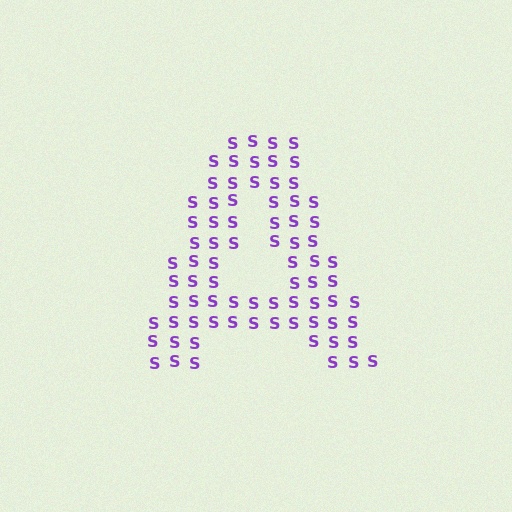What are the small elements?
The small elements are letter S's.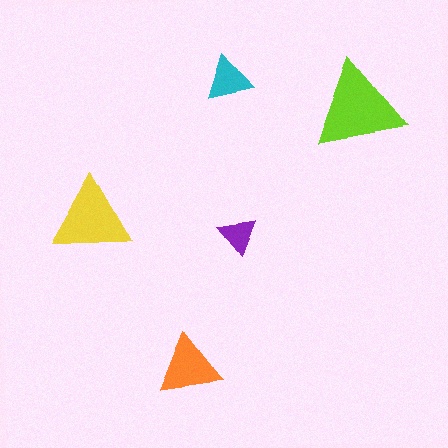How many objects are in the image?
There are 5 objects in the image.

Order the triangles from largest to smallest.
the lime one, the yellow one, the orange one, the cyan one, the purple one.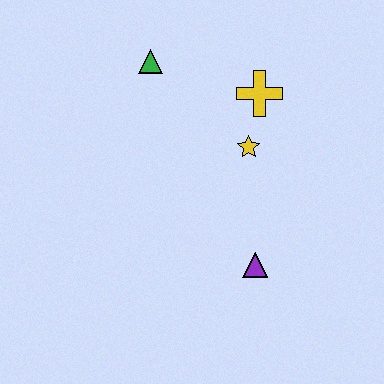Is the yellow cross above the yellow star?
Yes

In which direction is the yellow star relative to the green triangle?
The yellow star is to the right of the green triangle.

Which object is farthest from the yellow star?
The green triangle is farthest from the yellow star.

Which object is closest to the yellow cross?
The yellow star is closest to the yellow cross.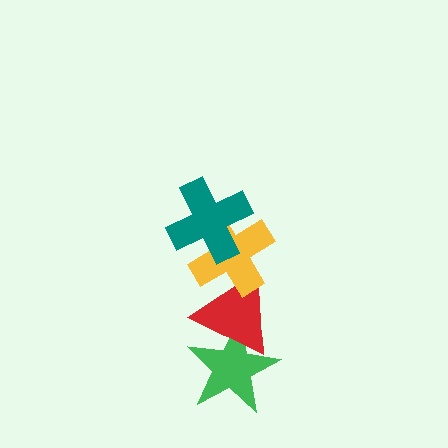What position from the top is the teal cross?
The teal cross is 1st from the top.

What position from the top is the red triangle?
The red triangle is 3rd from the top.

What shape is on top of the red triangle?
The yellow cross is on top of the red triangle.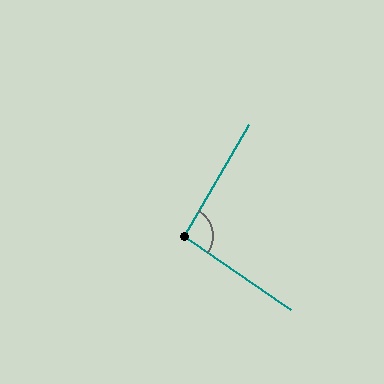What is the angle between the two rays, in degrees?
Approximately 94 degrees.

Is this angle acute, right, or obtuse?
It is approximately a right angle.